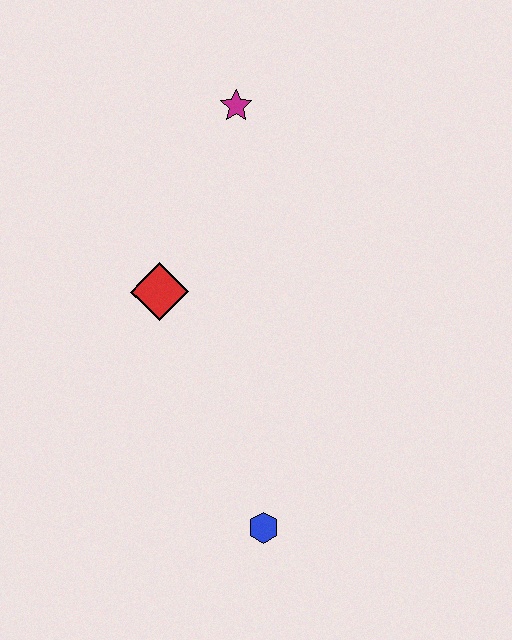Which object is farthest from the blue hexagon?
The magenta star is farthest from the blue hexagon.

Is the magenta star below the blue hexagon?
No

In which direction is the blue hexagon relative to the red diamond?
The blue hexagon is below the red diamond.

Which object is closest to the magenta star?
The red diamond is closest to the magenta star.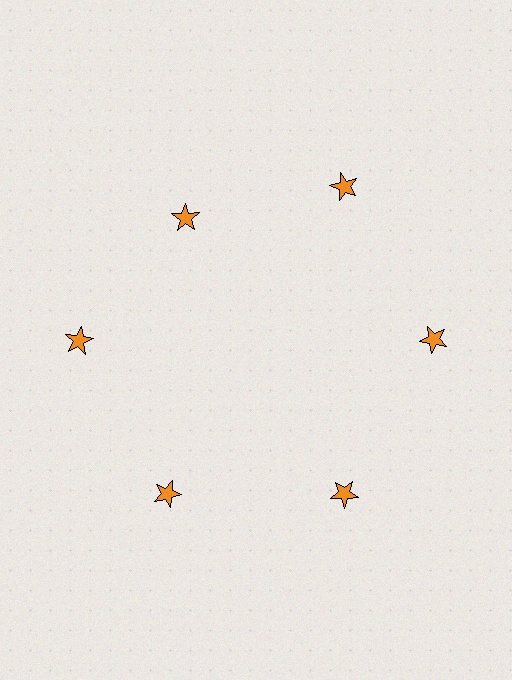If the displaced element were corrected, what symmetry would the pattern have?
It would have 6-fold rotational symmetry — the pattern would map onto itself every 60 degrees.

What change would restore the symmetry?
The symmetry would be restored by moving it outward, back onto the ring so that all 6 stars sit at equal angles and equal distance from the center.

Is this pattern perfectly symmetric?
No. The 6 orange stars are arranged in a ring, but one element near the 11 o'clock position is pulled inward toward the center, breaking the 6-fold rotational symmetry.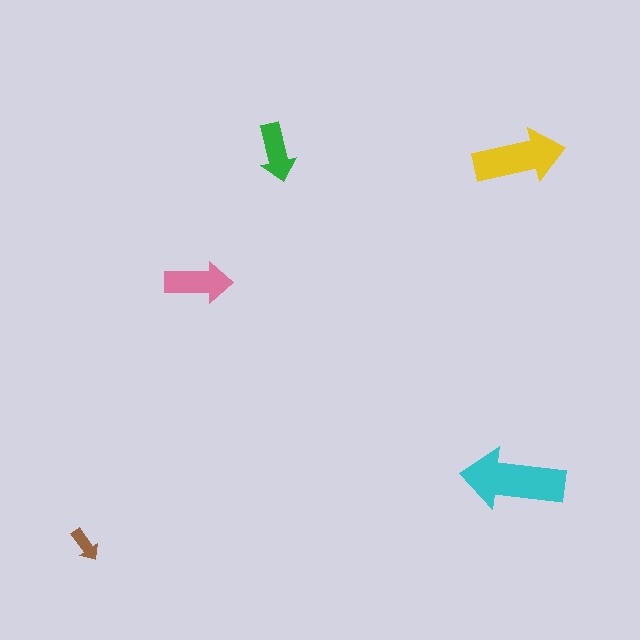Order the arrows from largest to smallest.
the cyan one, the yellow one, the pink one, the green one, the brown one.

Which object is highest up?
The green arrow is topmost.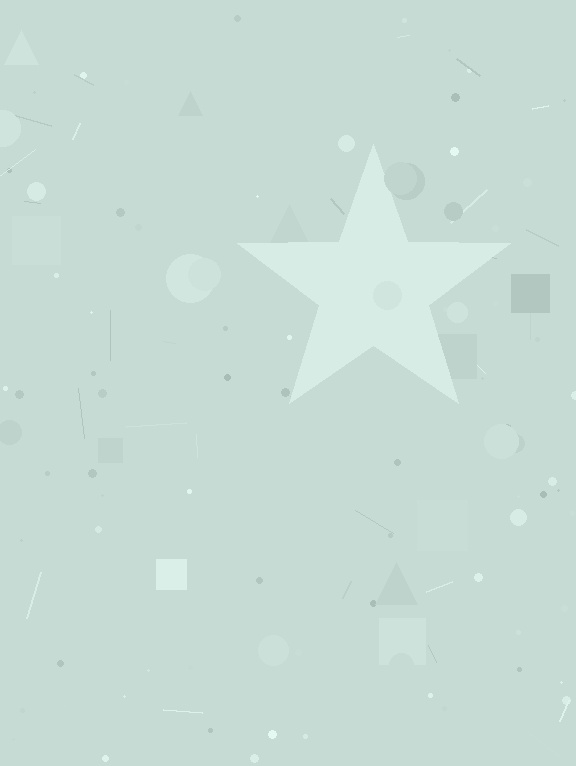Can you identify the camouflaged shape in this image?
The camouflaged shape is a star.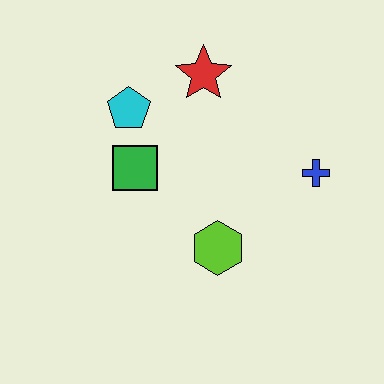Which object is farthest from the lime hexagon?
The red star is farthest from the lime hexagon.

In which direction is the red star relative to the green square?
The red star is above the green square.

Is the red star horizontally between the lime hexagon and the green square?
Yes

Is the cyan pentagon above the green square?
Yes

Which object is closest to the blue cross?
The lime hexagon is closest to the blue cross.